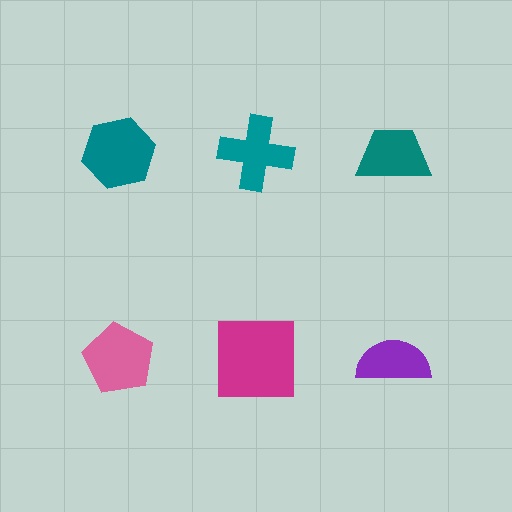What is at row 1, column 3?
A teal trapezoid.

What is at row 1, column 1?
A teal hexagon.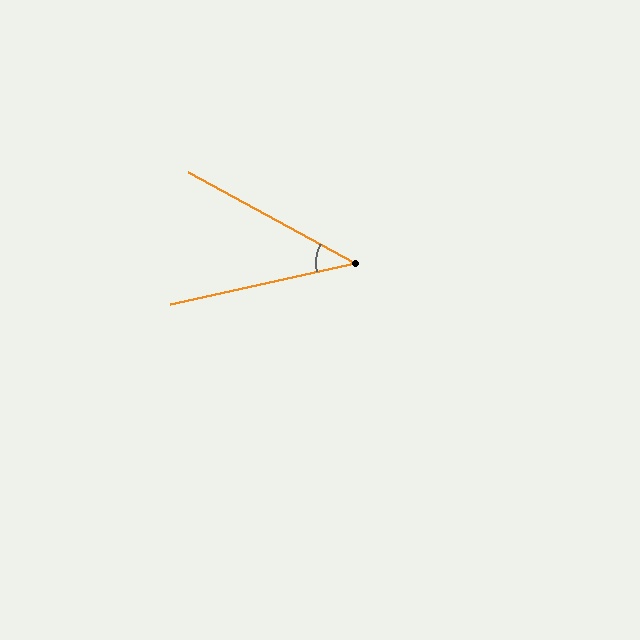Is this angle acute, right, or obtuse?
It is acute.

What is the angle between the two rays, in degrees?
Approximately 41 degrees.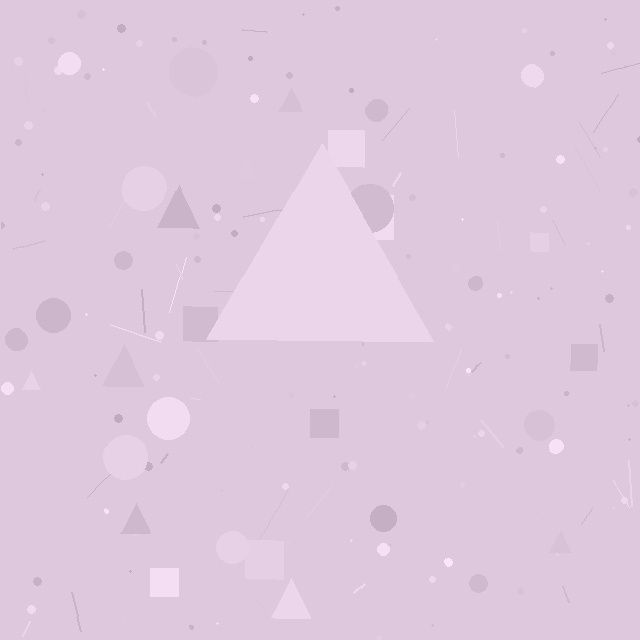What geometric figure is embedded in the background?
A triangle is embedded in the background.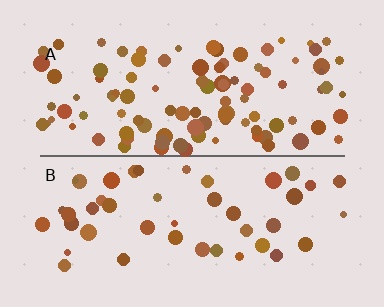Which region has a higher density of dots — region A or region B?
A (the top).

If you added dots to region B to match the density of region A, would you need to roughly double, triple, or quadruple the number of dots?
Approximately double.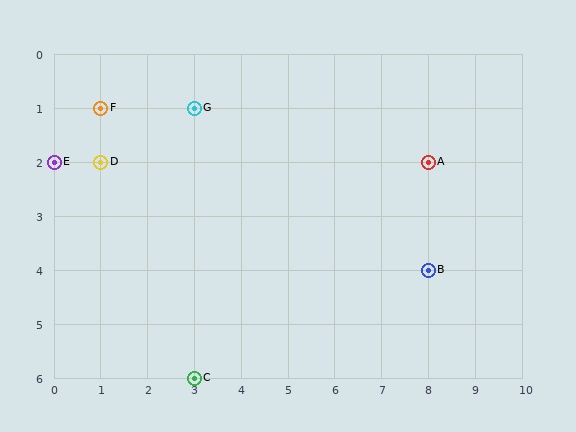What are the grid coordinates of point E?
Point E is at grid coordinates (0, 2).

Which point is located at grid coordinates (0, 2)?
Point E is at (0, 2).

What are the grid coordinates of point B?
Point B is at grid coordinates (8, 4).